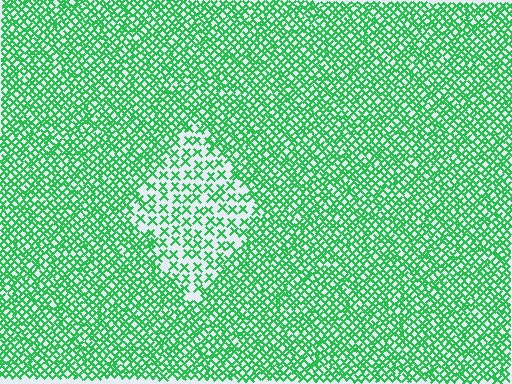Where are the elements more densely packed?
The elements are more densely packed outside the diamond boundary.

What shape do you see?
I see a diamond.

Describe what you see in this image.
The image contains small green elements arranged at two different densities. A diamond-shaped region is visible where the elements are less densely packed than the surrounding area.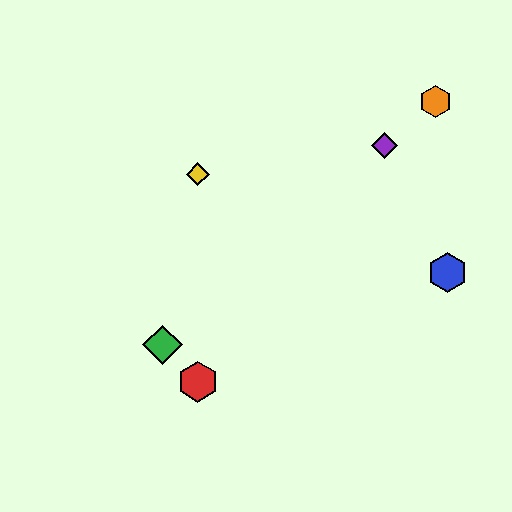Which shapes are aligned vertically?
The red hexagon, the yellow diamond are aligned vertically.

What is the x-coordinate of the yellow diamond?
The yellow diamond is at x≈198.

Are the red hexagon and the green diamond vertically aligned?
No, the red hexagon is at x≈198 and the green diamond is at x≈162.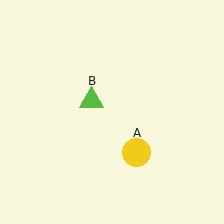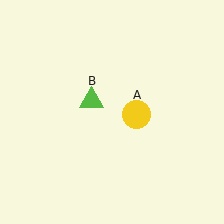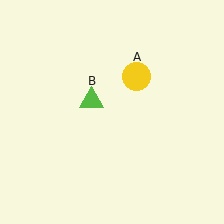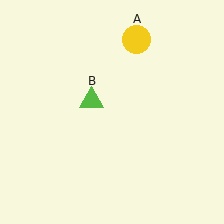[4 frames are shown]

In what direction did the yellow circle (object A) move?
The yellow circle (object A) moved up.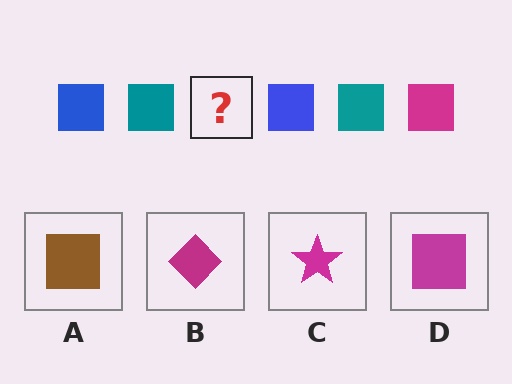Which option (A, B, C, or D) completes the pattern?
D.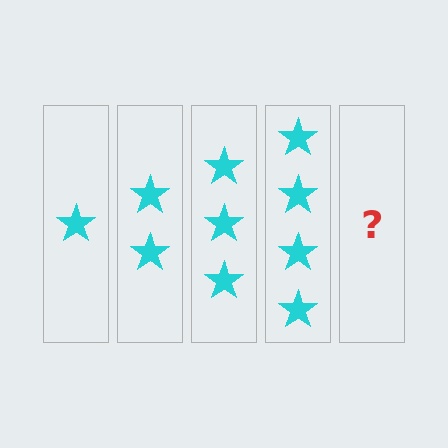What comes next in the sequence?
The next element should be 5 stars.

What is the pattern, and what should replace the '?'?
The pattern is that each step adds one more star. The '?' should be 5 stars.